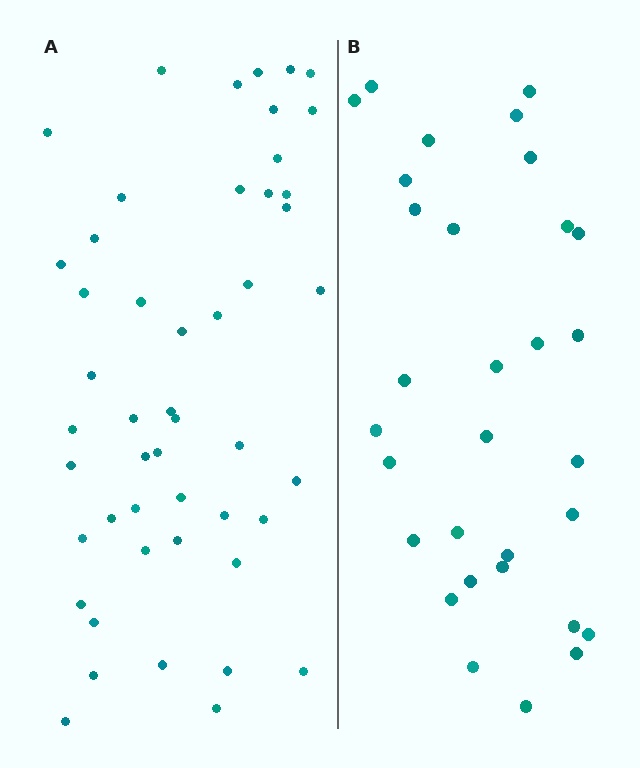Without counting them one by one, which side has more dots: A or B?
Region A (the left region) has more dots.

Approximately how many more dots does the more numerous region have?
Region A has approximately 20 more dots than region B.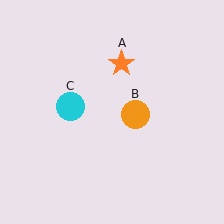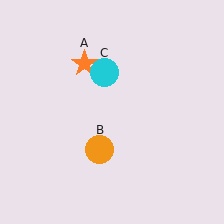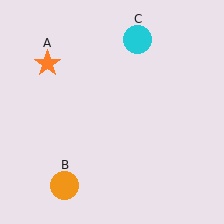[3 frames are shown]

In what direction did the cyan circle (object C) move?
The cyan circle (object C) moved up and to the right.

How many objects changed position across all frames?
3 objects changed position: orange star (object A), orange circle (object B), cyan circle (object C).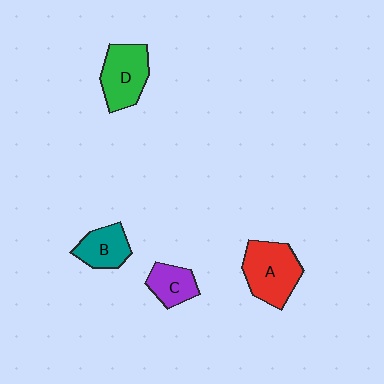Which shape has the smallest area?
Shape C (purple).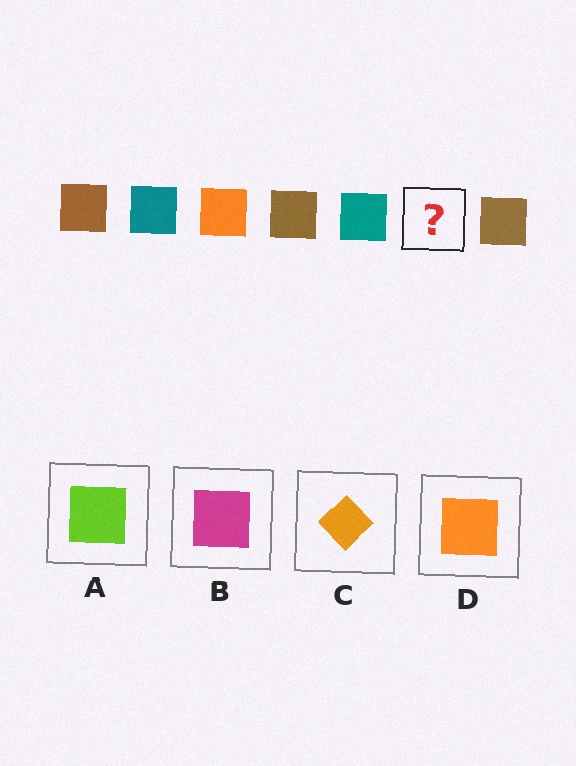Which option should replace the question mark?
Option D.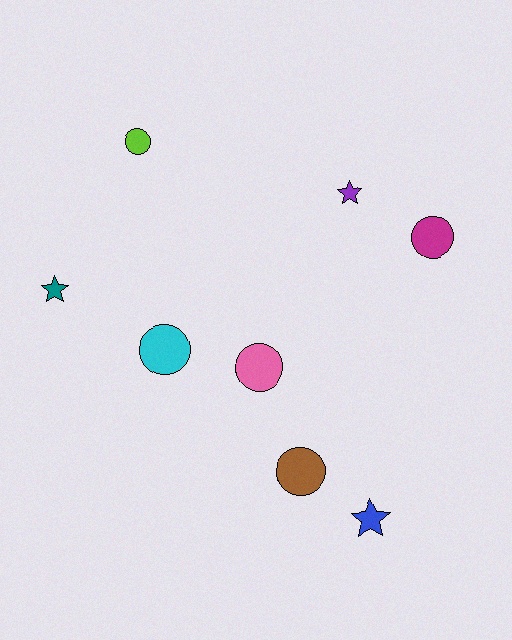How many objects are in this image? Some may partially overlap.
There are 8 objects.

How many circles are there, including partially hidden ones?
There are 5 circles.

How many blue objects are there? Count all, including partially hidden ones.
There is 1 blue object.